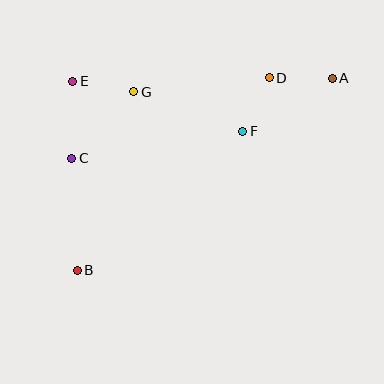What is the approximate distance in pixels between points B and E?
The distance between B and E is approximately 189 pixels.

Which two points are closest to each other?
Points D and F are closest to each other.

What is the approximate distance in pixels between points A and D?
The distance between A and D is approximately 63 pixels.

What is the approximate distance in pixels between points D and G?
The distance between D and G is approximately 137 pixels.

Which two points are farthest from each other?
Points A and B are farthest from each other.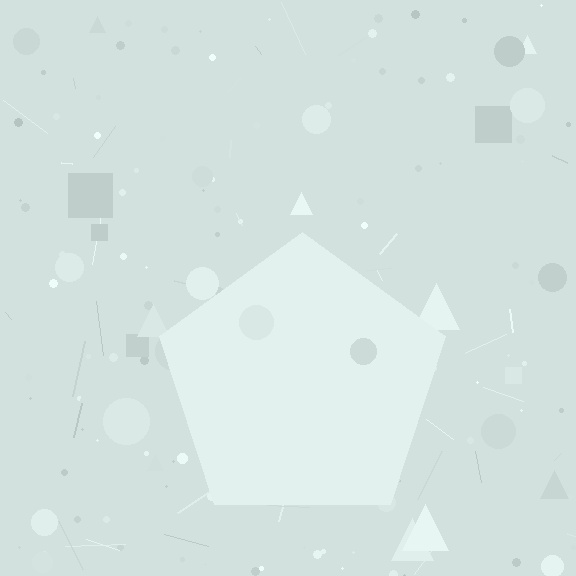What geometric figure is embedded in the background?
A pentagon is embedded in the background.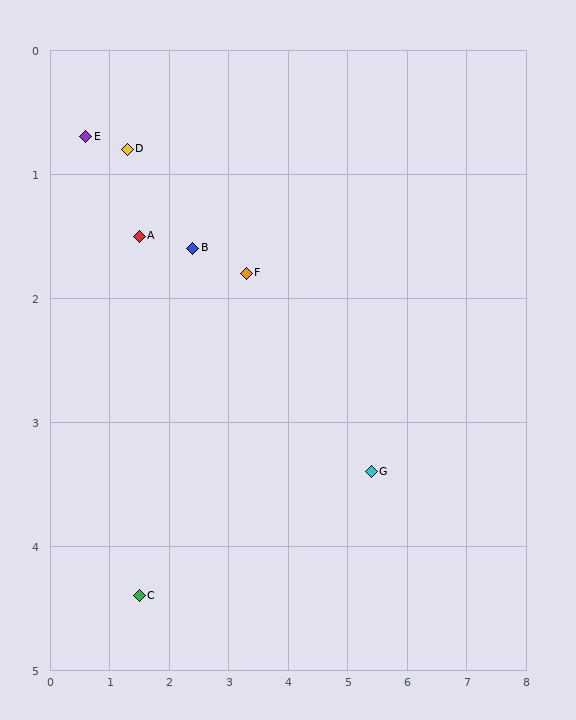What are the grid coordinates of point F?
Point F is at approximately (3.3, 1.8).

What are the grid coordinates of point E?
Point E is at approximately (0.6, 0.7).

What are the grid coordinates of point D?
Point D is at approximately (1.3, 0.8).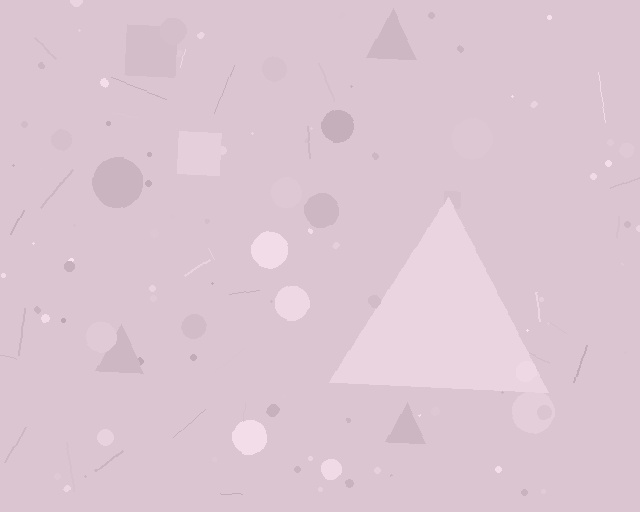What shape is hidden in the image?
A triangle is hidden in the image.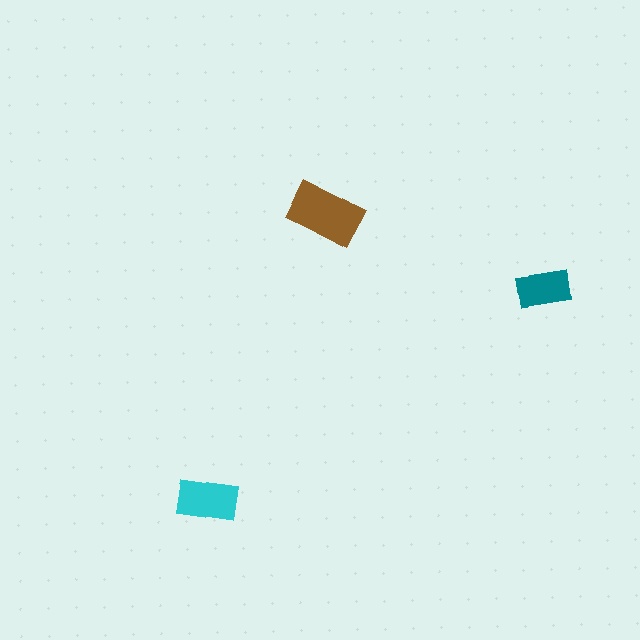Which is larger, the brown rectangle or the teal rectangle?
The brown one.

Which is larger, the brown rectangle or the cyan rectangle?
The brown one.